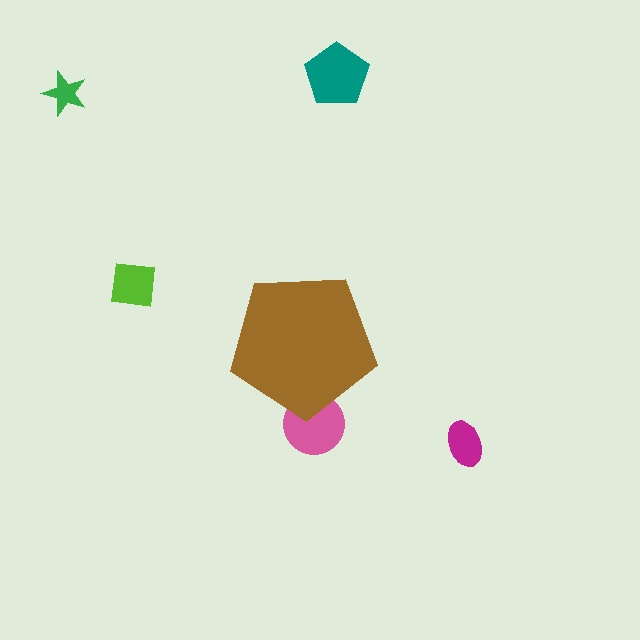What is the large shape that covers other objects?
A brown pentagon.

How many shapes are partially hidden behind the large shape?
1 shape is partially hidden.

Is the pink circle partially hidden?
Yes, the pink circle is partially hidden behind the brown pentagon.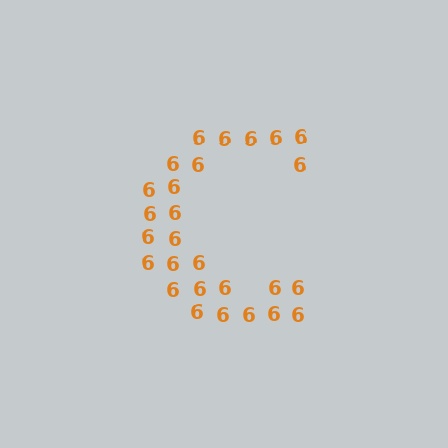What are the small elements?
The small elements are digit 6's.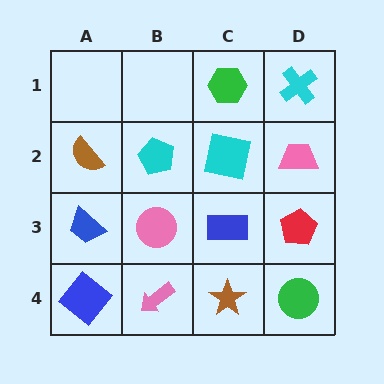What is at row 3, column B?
A pink circle.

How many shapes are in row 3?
4 shapes.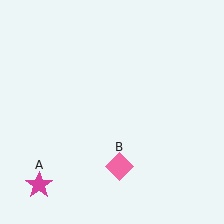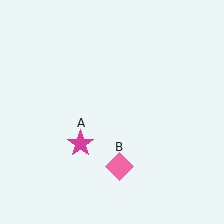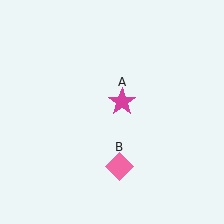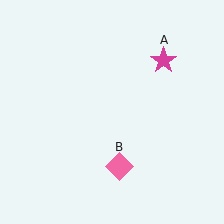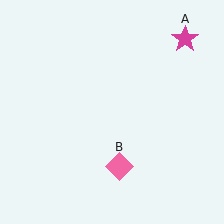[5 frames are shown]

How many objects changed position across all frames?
1 object changed position: magenta star (object A).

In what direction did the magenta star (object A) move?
The magenta star (object A) moved up and to the right.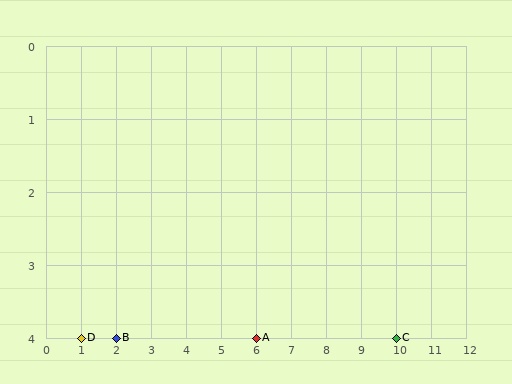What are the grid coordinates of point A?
Point A is at grid coordinates (6, 4).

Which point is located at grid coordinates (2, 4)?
Point B is at (2, 4).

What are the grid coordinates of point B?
Point B is at grid coordinates (2, 4).